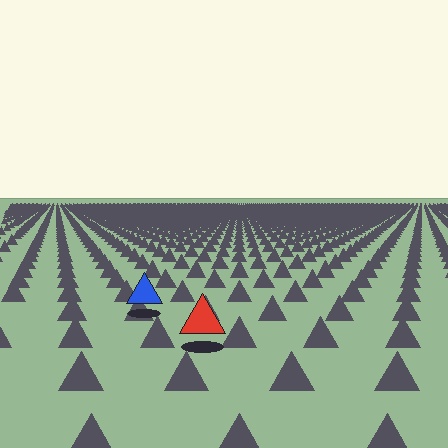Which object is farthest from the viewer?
The blue triangle is farthest from the viewer. It appears smaller and the ground texture around it is denser.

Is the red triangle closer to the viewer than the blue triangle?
Yes. The red triangle is closer — you can tell from the texture gradient: the ground texture is coarser near it.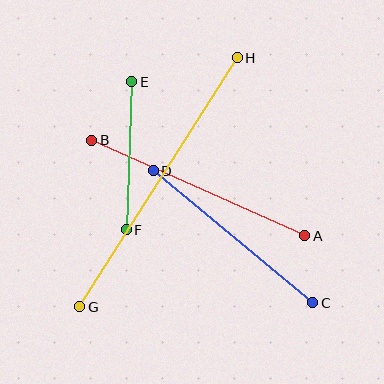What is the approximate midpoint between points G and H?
The midpoint is at approximately (158, 182) pixels.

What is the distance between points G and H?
The distance is approximately 295 pixels.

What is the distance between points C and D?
The distance is approximately 207 pixels.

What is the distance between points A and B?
The distance is approximately 233 pixels.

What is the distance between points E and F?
The distance is approximately 149 pixels.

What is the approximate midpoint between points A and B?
The midpoint is at approximately (198, 188) pixels.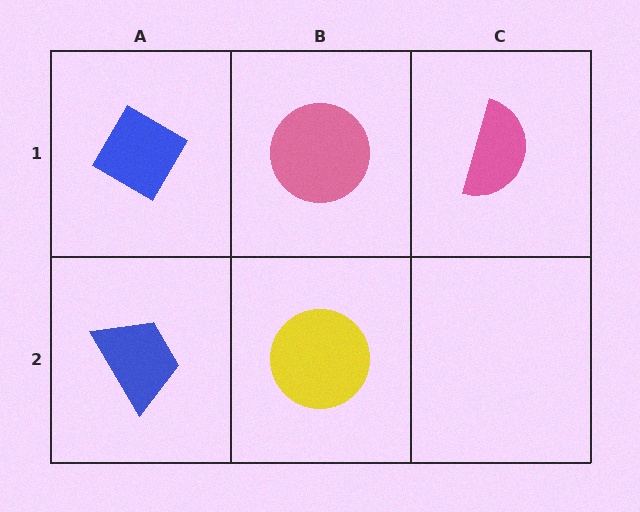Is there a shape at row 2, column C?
No, that cell is empty.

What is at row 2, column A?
A blue trapezoid.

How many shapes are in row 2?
2 shapes.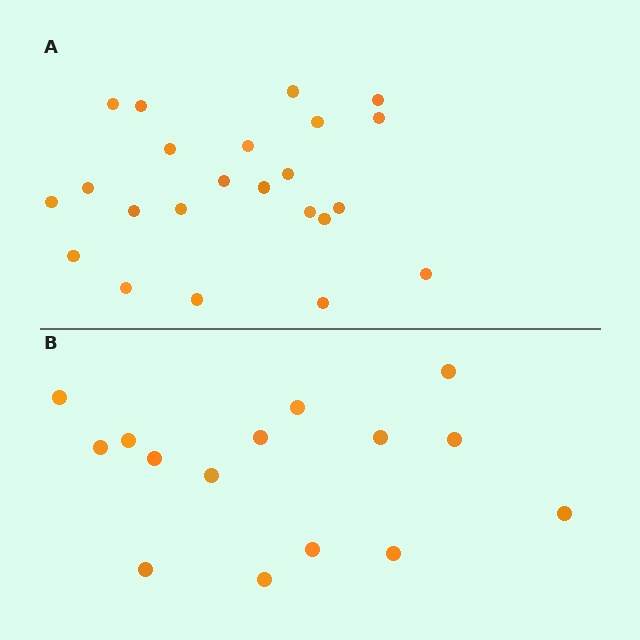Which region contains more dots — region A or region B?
Region A (the top region) has more dots.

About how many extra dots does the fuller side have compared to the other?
Region A has roughly 8 or so more dots than region B.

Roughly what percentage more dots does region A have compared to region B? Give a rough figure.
About 55% more.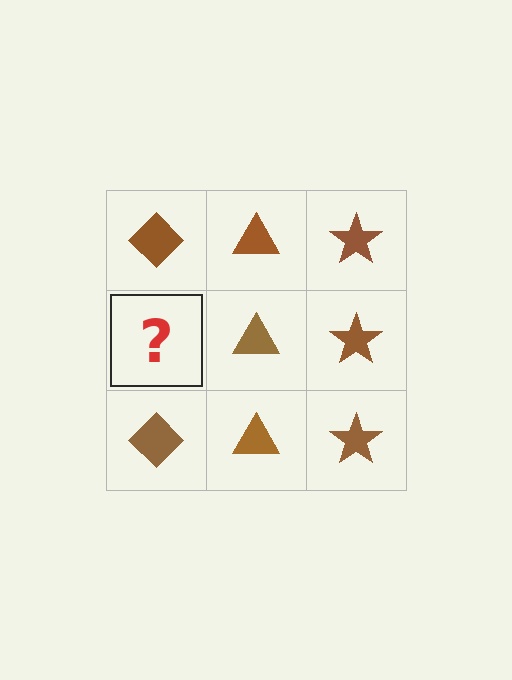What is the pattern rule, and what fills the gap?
The rule is that each column has a consistent shape. The gap should be filled with a brown diamond.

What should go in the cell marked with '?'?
The missing cell should contain a brown diamond.